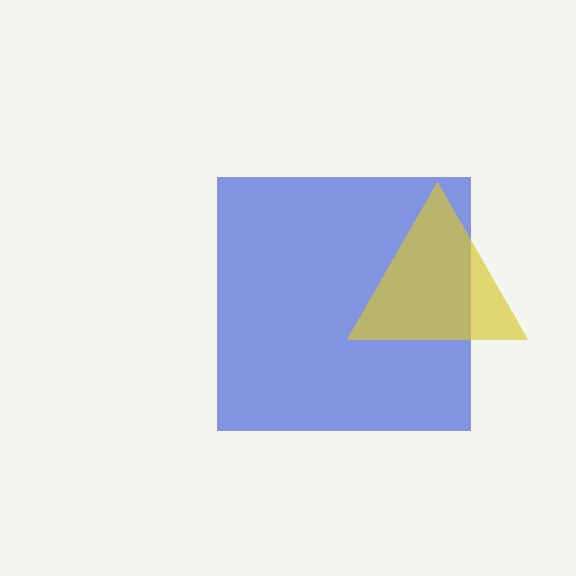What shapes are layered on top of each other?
The layered shapes are: a blue square, a yellow triangle.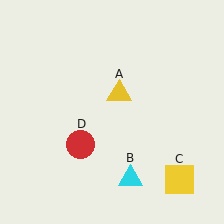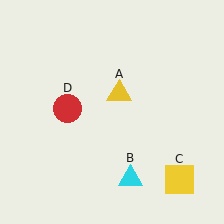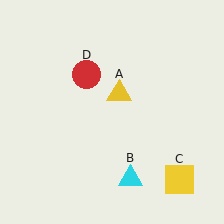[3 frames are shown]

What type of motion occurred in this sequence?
The red circle (object D) rotated clockwise around the center of the scene.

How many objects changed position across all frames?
1 object changed position: red circle (object D).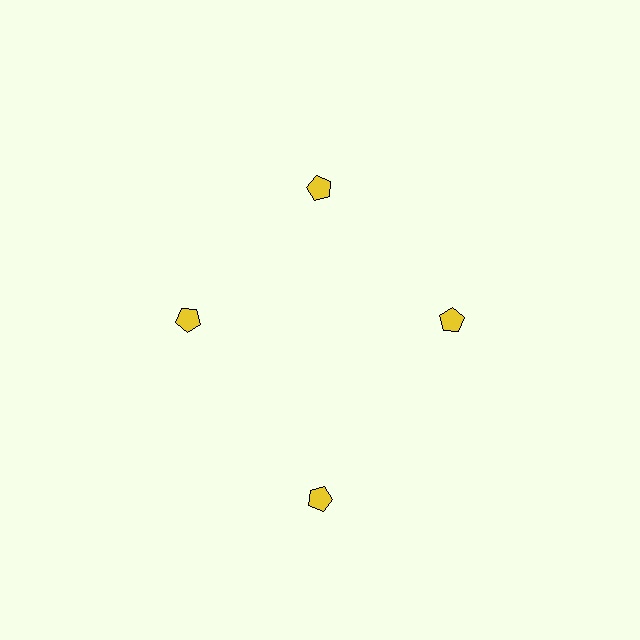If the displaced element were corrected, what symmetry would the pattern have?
It would have 4-fold rotational symmetry — the pattern would map onto itself every 90 degrees.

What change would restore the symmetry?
The symmetry would be restored by moving it inward, back onto the ring so that all 4 pentagons sit at equal angles and equal distance from the center.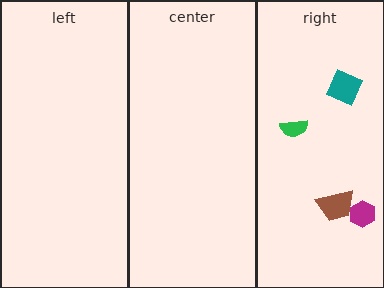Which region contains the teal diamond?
The right region.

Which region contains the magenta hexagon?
The right region.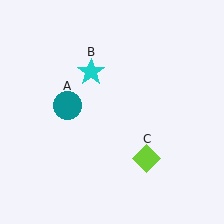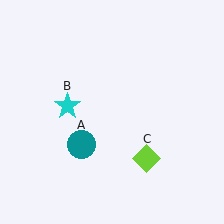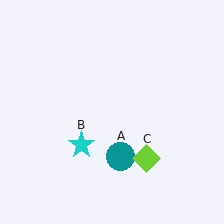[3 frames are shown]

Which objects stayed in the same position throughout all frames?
Lime diamond (object C) remained stationary.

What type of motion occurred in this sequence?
The teal circle (object A), cyan star (object B) rotated counterclockwise around the center of the scene.